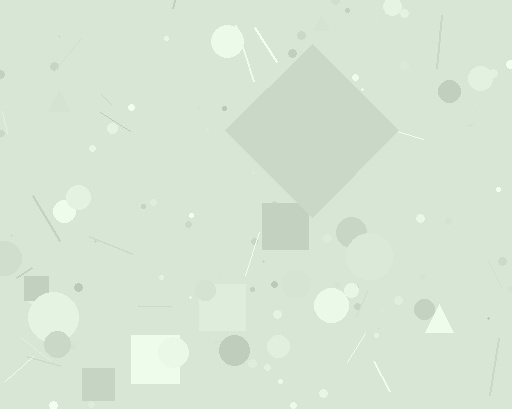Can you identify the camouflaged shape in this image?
The camouflaged shape is a diamond.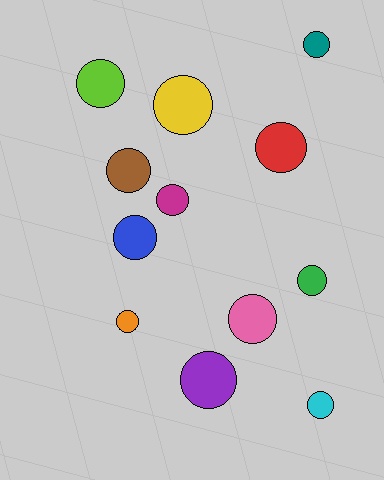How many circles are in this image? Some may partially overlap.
There are 12 circles.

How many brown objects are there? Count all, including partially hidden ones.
There is 1 brown object.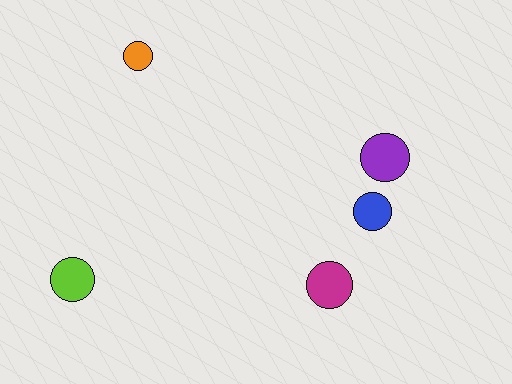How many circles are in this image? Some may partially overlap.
There are 5 circles.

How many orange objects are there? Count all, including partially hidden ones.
There is 1 orange object.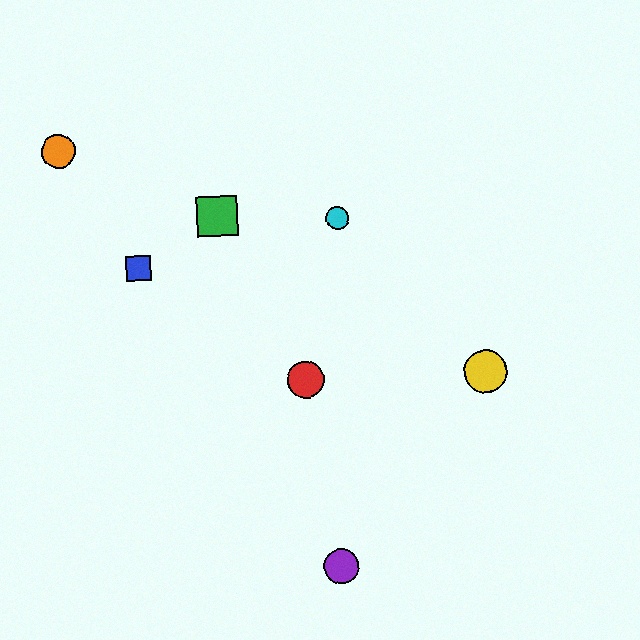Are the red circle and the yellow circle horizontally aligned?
Yes, both are at y≈380.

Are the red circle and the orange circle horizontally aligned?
No, the red circle is at y≈380 and the orange circle is at y≈151.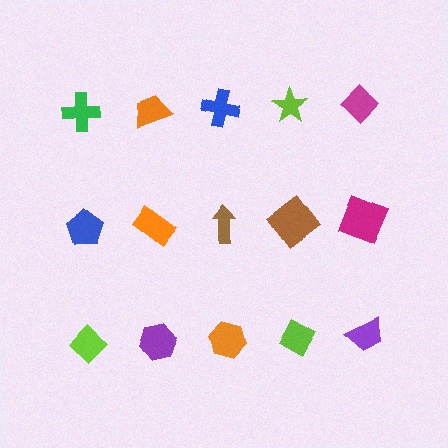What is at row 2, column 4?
A brown diamond.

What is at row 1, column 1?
A green cross.